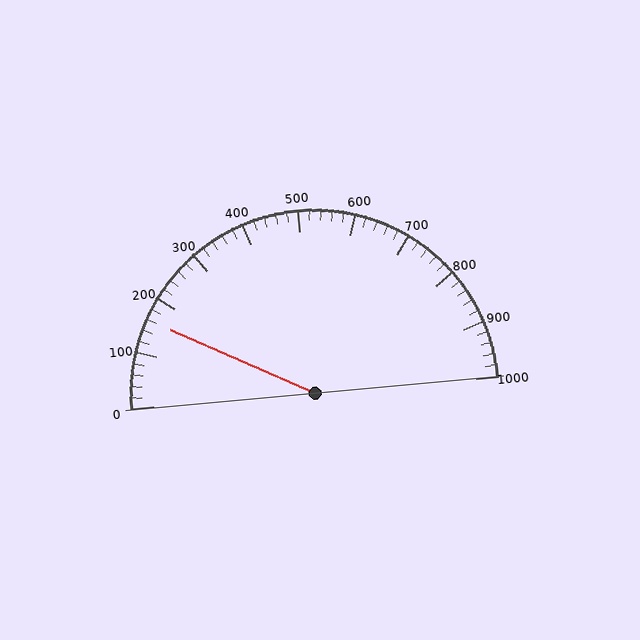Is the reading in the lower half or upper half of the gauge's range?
The reading is in the lower half of the range (0 to 1000).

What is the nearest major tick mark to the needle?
The nearest major tick mark is 200.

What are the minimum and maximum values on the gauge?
The gauge ranges from 0 to 1000.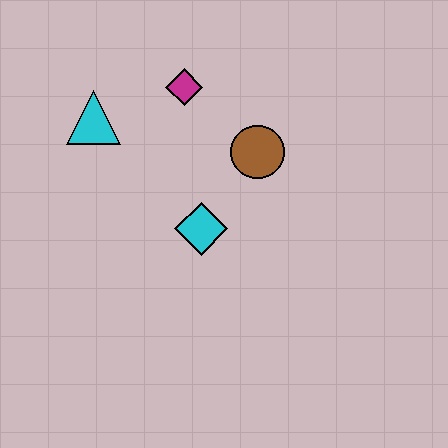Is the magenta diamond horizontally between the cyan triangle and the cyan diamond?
Yes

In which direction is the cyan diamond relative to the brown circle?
The cyan diamond is below the brown circle.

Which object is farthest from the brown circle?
The cyan triangle is farthest from the brown circle.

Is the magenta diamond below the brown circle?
No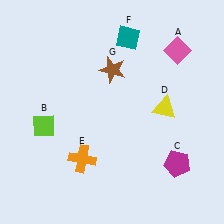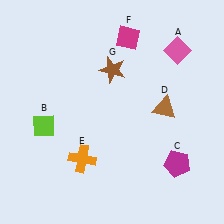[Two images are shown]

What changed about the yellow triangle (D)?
In Image 1, D is yellow. In Image 2, it changed to brown.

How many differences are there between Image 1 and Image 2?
There are 2 differences between the two images.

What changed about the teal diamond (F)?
In Image 1, F is teal. In Image 2, it changed to magenta.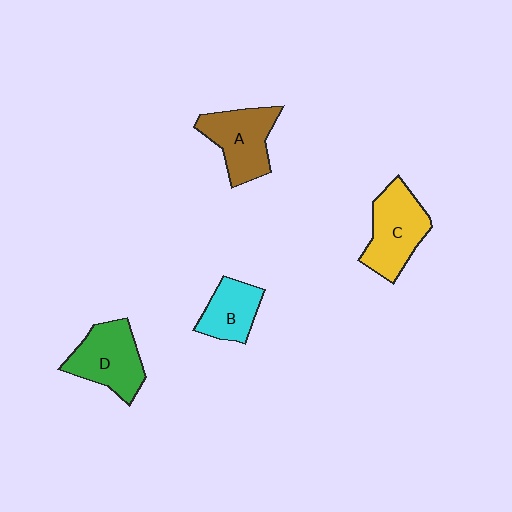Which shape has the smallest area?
Shape B (cyan).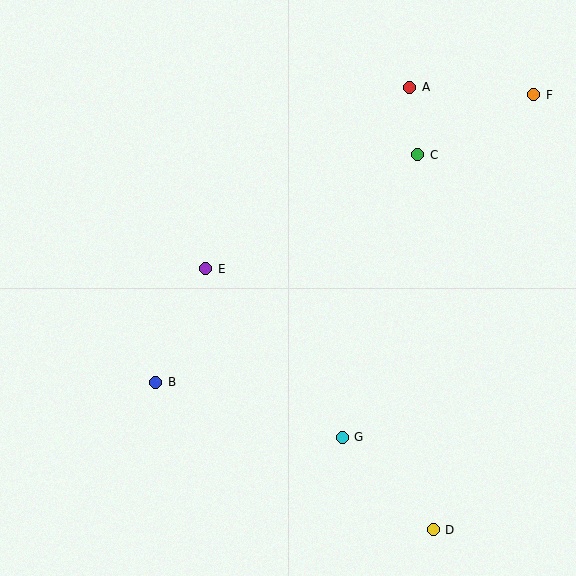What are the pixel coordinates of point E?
Point E is at (206, 269).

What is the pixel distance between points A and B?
The distance between A and B is 389 pixels.